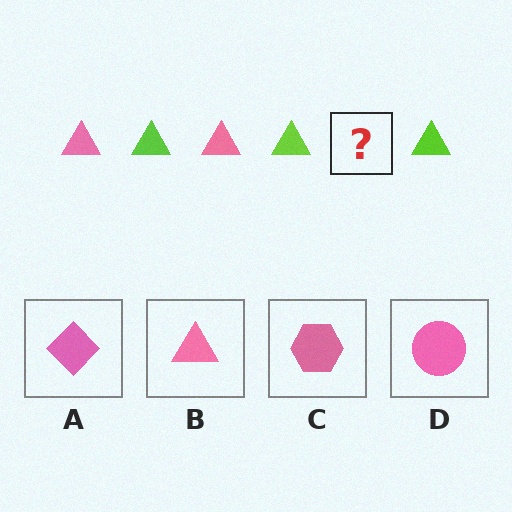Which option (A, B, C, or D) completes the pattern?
B.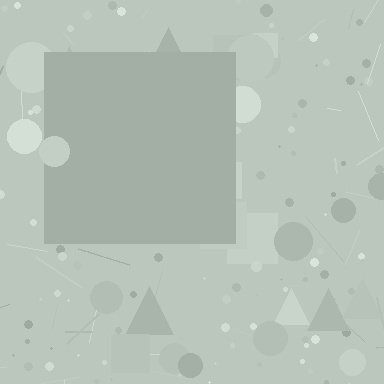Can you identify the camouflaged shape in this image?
The camouflaged shape is a square.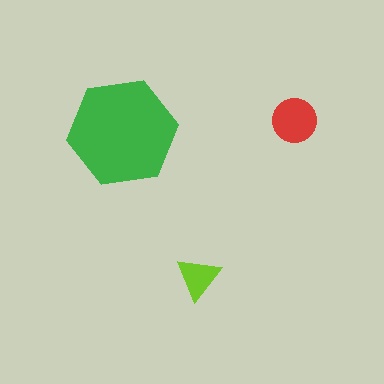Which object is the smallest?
The lime triangle.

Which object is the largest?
The green hexagon.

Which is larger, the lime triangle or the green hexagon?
The green hexagon.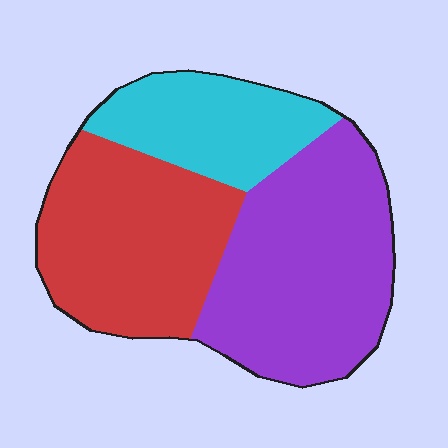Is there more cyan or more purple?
Purple.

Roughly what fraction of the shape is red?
Red covers about 35% of the shape.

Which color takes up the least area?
Cyan, at roughly 20%.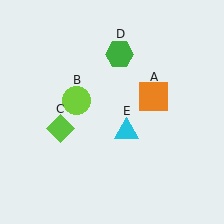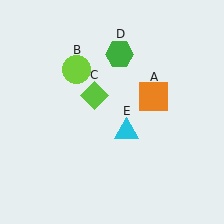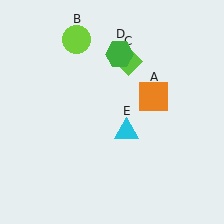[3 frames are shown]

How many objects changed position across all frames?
2 objects changed position: lime circle (object B), lime diamond (object C).